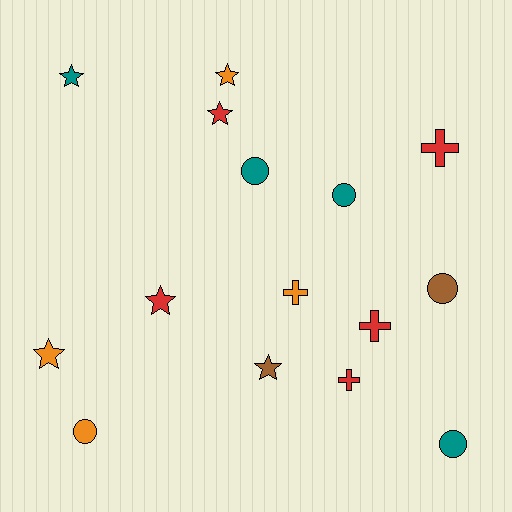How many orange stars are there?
There are 2 orange stars.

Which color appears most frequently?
Red, with 5 objects.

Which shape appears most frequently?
Star, with 6 objects.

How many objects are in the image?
There are 15 objects.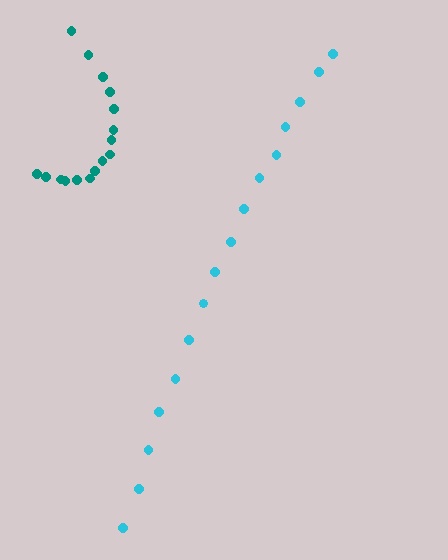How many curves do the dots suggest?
There are 2 distinct paths.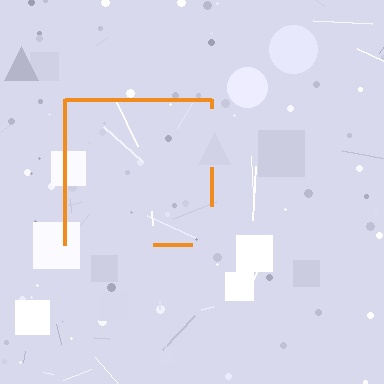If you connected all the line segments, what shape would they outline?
They would outline a square.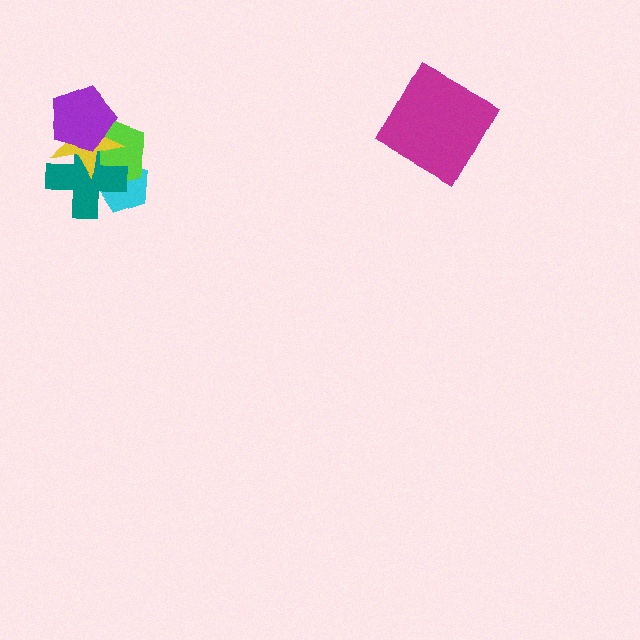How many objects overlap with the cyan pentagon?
3 objects overlap with the cyan pentagon.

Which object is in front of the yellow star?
The purple pentagon is in front of the yellow star.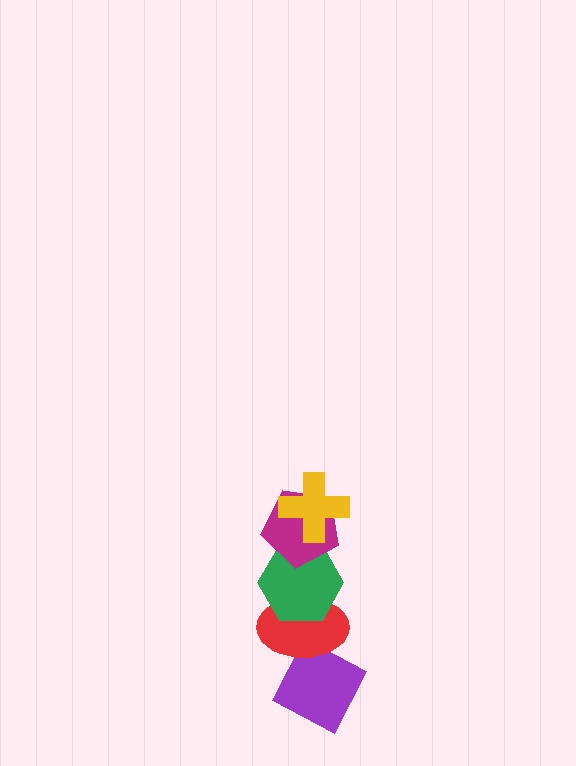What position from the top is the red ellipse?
The red ellipse is 4th from the top.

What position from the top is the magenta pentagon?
The magenta pentagon is 2nd from the top.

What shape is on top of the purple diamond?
The red ellipse is on top of the purple diamond.